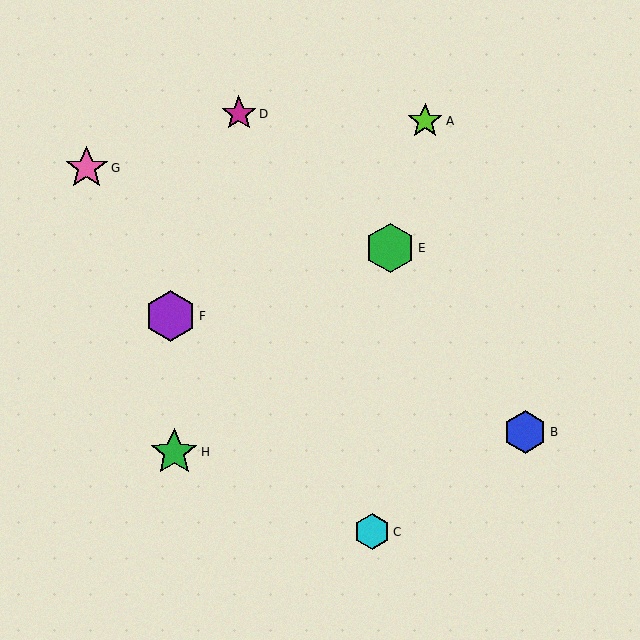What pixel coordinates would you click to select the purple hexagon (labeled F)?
Click at (171, 316) to select the purple hexagon F.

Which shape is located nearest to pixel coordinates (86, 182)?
The pink star (labeled G) at (87, 168) is nearest to that location.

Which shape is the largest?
The purple hexagon (labeled F) is the largest.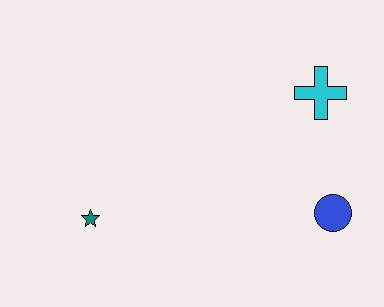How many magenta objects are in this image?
There are no magenta objects.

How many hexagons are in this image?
There are no hexagons.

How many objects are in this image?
There are 3 objects.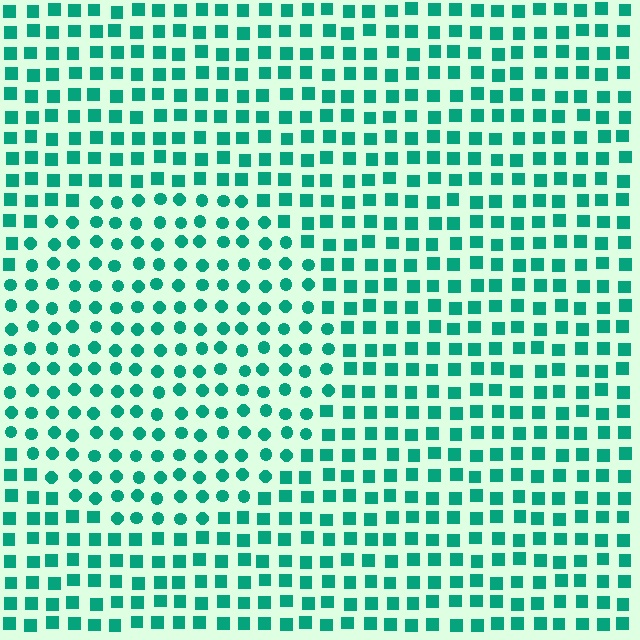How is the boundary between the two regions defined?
The boundary is defined by a change in element shape: circles inside vs. squares outside. All elements share the same color and spacing.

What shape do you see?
I see a circle.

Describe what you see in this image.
The image is filled with small teal elements arranged in a uniform grid. A circle-shaped region contains circles, while the surrounding area contains squares. The boundary is defined purely by the change in element shape.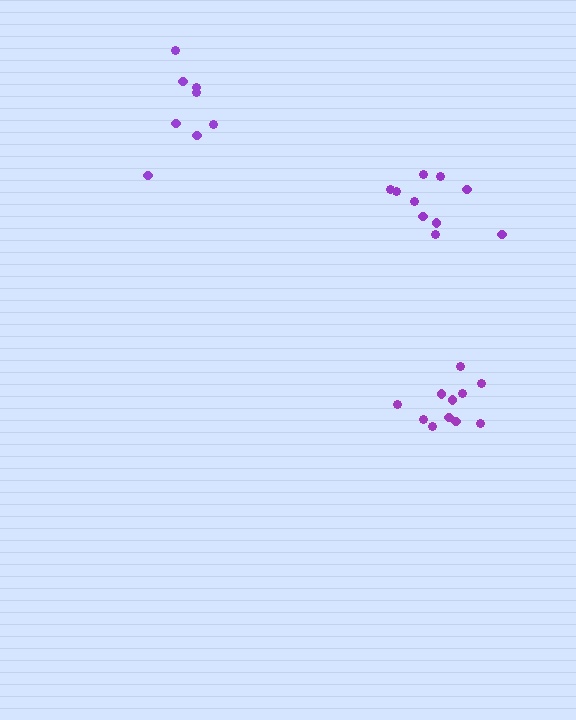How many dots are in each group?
Group 1: 8 dots, Group 2: 11 dots, Group 3: 10 dots (29 total).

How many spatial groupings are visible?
There are 3 spatial groupings.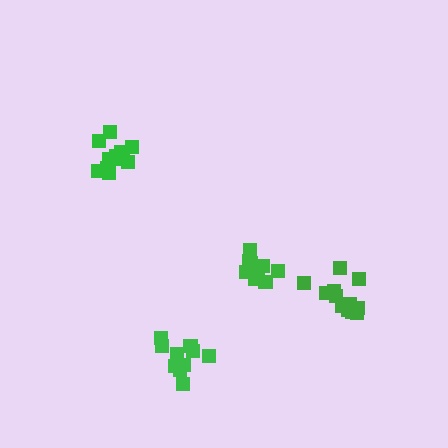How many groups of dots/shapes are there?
There are 4 groups.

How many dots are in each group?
Group 1: 10 dots, Group 2: 10 dots, Group 3: 12 dots, Group 4: 14 dots (46 total).